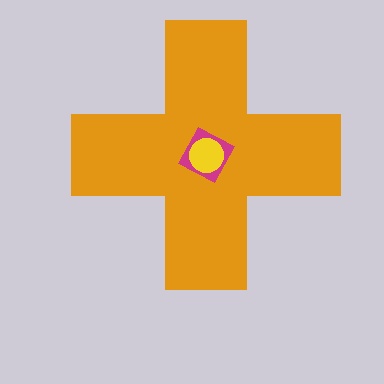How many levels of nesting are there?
3.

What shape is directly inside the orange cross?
The magenta diamond.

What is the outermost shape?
The orange cross.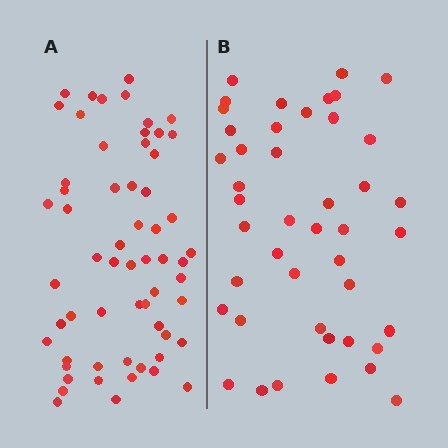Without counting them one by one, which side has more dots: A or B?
Region A (the left region) has more dots.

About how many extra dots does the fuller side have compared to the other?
Region A has approximately 15 more dots than region B.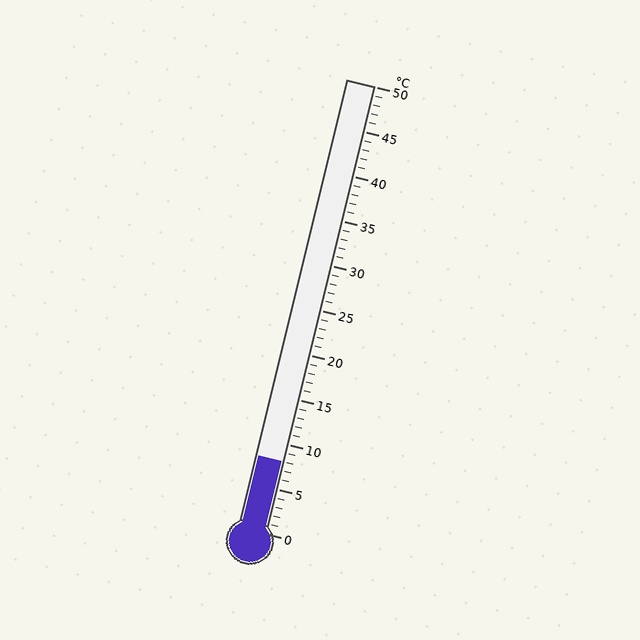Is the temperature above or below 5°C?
The temperature is above 5°C.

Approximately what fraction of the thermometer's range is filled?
The thermometer is filled to approximately 15% of its range.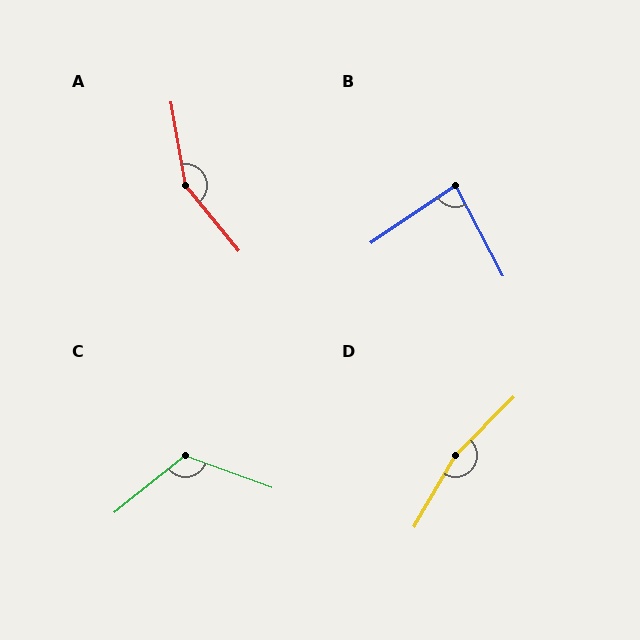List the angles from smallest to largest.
B (83°), C (121°), A (150°), D (165°).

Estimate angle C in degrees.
Approximately 121 degrees.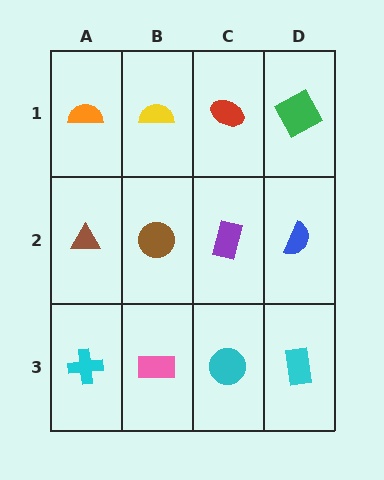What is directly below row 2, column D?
A cyan rectangle.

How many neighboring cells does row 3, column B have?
3.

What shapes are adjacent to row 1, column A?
A brown triangle (row 2, column A), a yellow semicircle (row 1, column B).